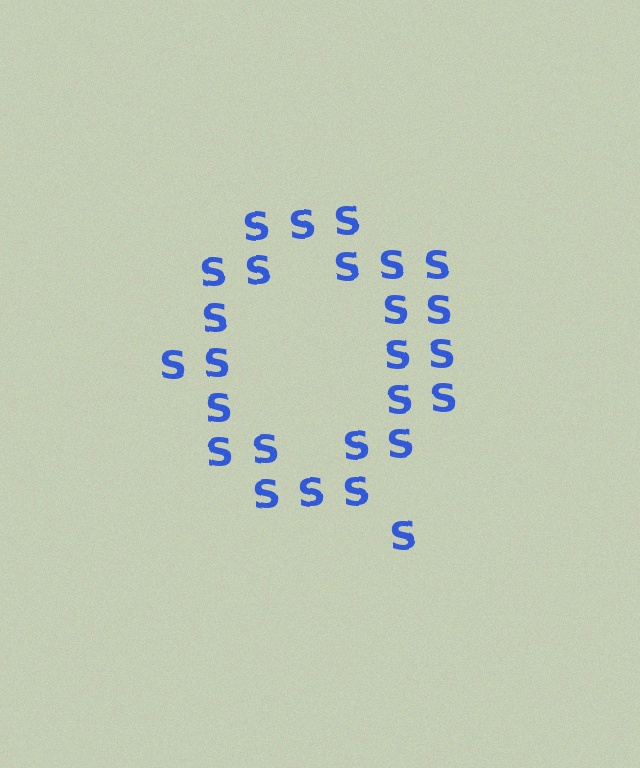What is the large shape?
The large shape is the letter Q.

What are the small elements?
The small elements are letter S's.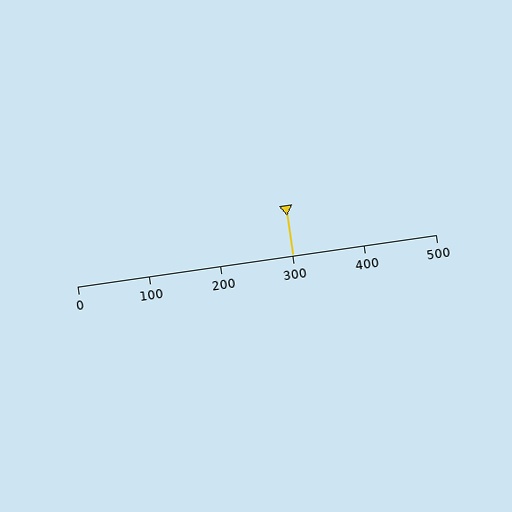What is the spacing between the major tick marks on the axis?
The major ticks are spaced 100 apart.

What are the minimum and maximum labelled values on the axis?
The axis runs from 0 to 500.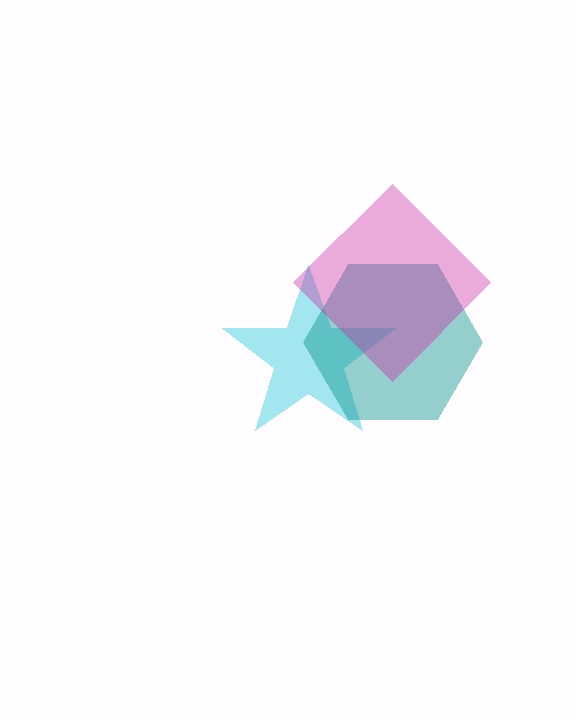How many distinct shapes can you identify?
There are 3 distinct shapes: a cyan star, a teal hexagon, a magenta diamond.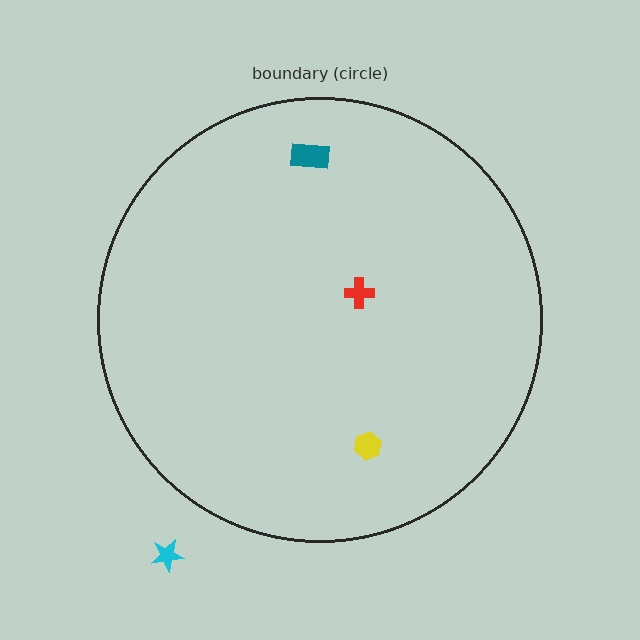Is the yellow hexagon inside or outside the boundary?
Inside.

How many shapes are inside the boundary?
3 inside, 1 outside.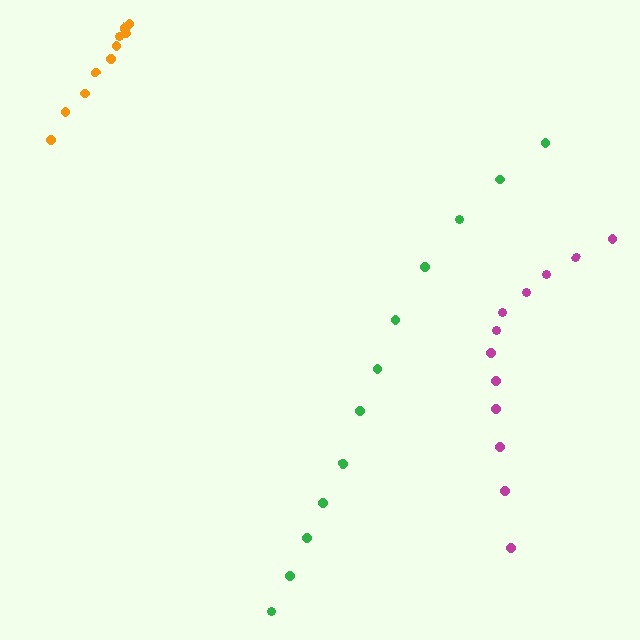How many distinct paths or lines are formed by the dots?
There are 3 distinct paths.